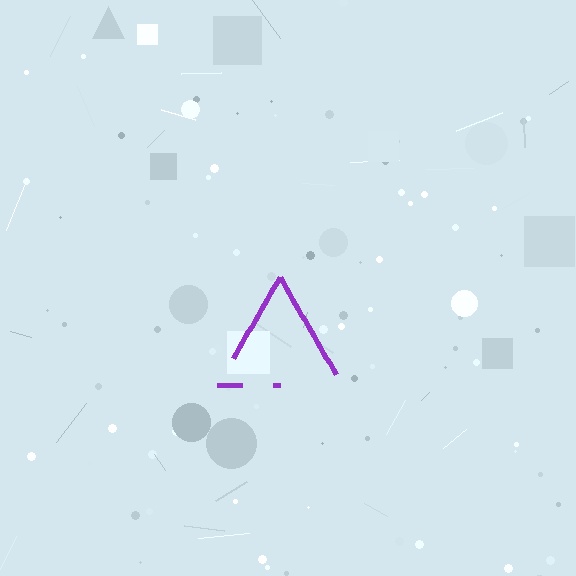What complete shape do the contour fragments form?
The contour fragments form a triangle.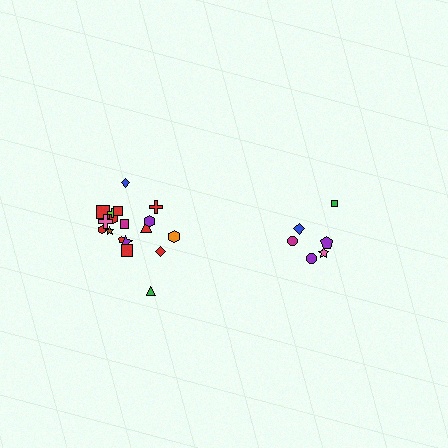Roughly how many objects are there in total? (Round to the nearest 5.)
Roughly 25 objects in total.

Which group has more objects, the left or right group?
The left group.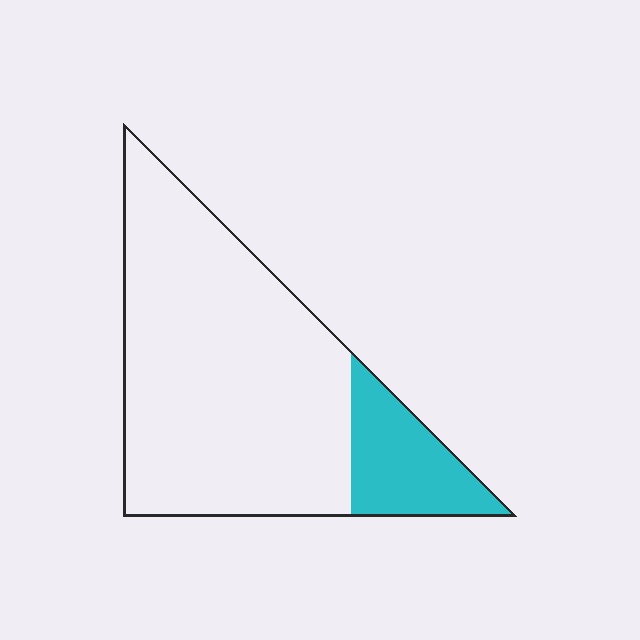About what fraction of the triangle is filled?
About one sixth (1/6).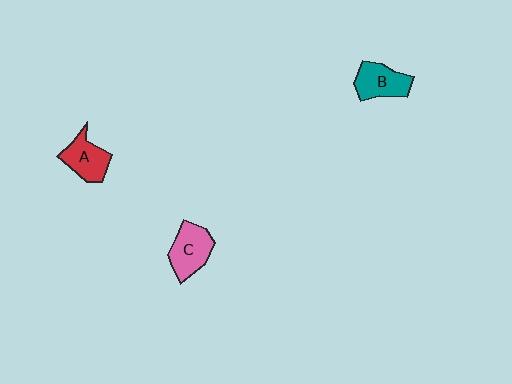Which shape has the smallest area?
Shape A (red).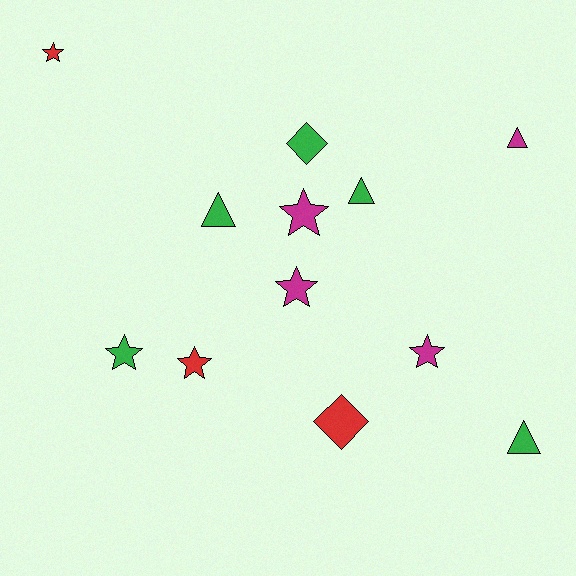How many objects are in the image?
There are 12 objects.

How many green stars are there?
There is 1 green star.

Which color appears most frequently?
Green, with 5 objects.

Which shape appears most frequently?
Star, with 6 objects.